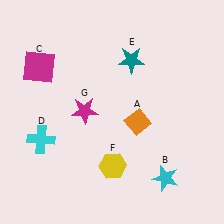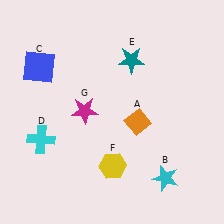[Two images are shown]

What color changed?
The square (C) changed from magenta in Image 1 to blue in Image 2.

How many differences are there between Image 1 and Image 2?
There is 1 difference between the two images.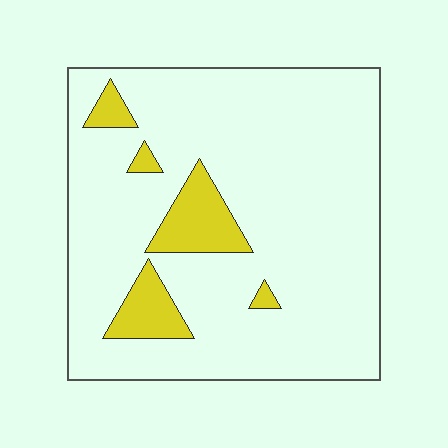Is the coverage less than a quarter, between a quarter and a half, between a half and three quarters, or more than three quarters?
Less than a quarter.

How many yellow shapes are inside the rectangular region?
5.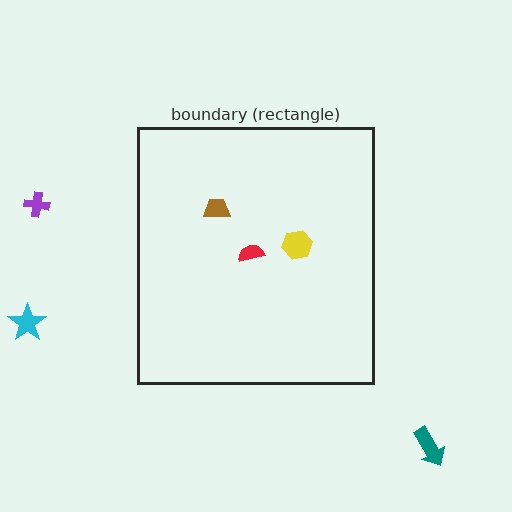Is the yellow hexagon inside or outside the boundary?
Inside.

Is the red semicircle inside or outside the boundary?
Inside.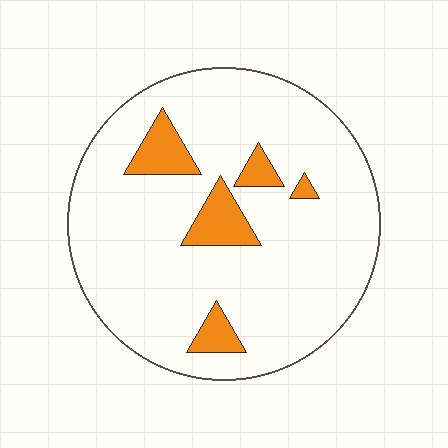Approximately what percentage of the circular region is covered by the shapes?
Approximately 10%.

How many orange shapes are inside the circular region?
5.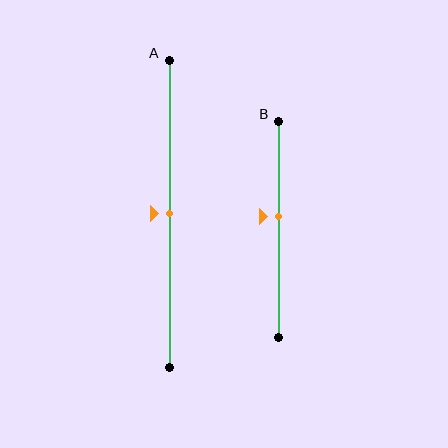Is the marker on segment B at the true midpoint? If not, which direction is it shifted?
No, the marker on segment B is shifted upward by about 6% of the segment length.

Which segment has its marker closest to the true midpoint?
Segment A has its marker closest to the true midpoint.